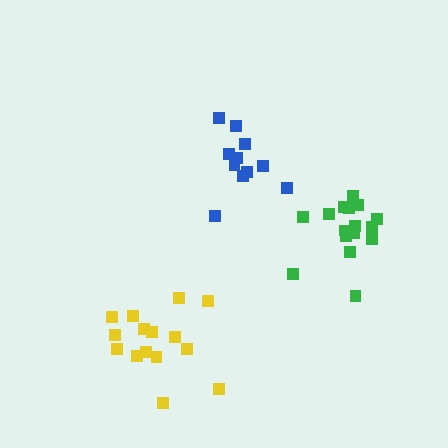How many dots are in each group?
Group 1: 11 dots, Group 2: 15 dots, Group 3: 16 dots (42 total).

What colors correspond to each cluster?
The clusters are colored: blue, yellow, green.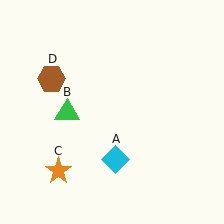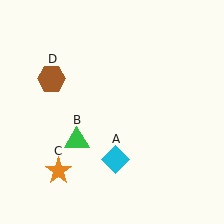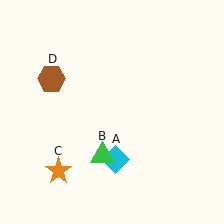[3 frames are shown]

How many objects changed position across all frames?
1 object changed position: green triangle (object B).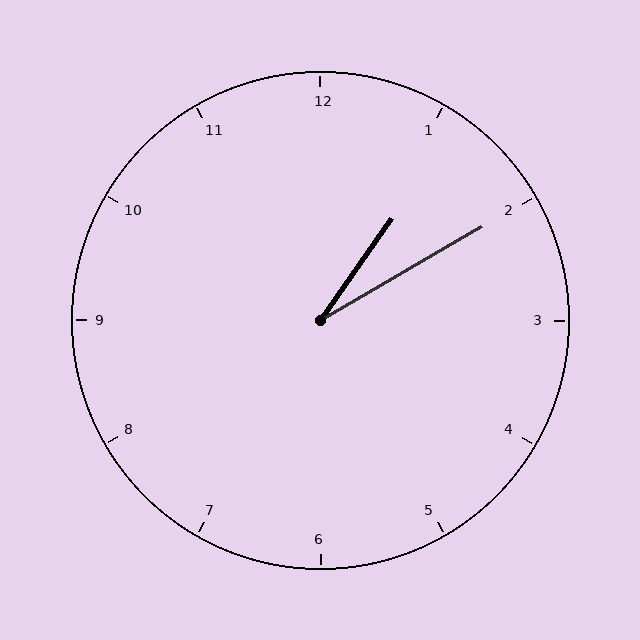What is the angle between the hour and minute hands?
Approximately 25 degrees.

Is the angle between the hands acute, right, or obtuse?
It is acute.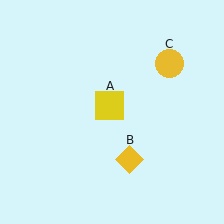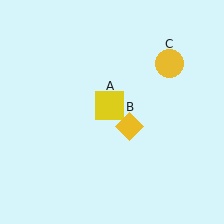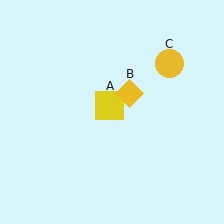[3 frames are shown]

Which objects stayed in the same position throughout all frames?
Yellow square (object A) and yellow circle (object C) remained stationary.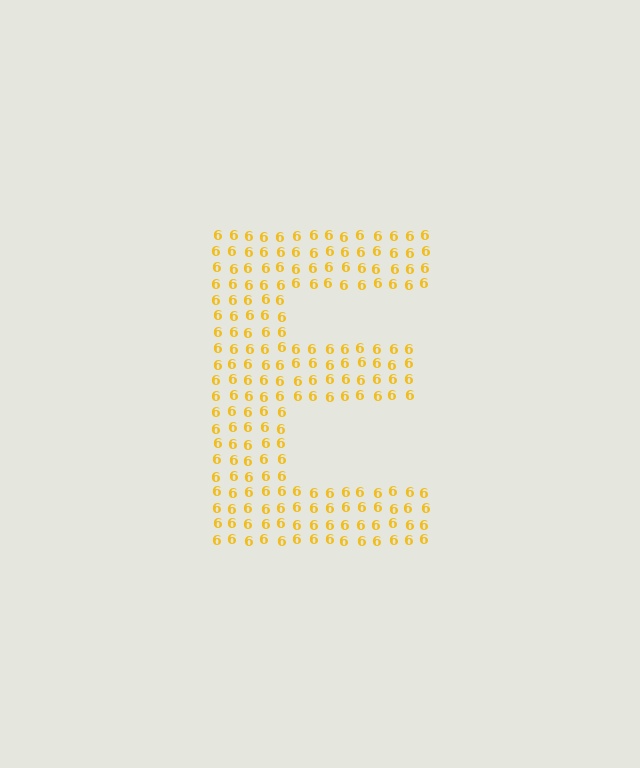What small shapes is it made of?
It is made of small digit 6's.